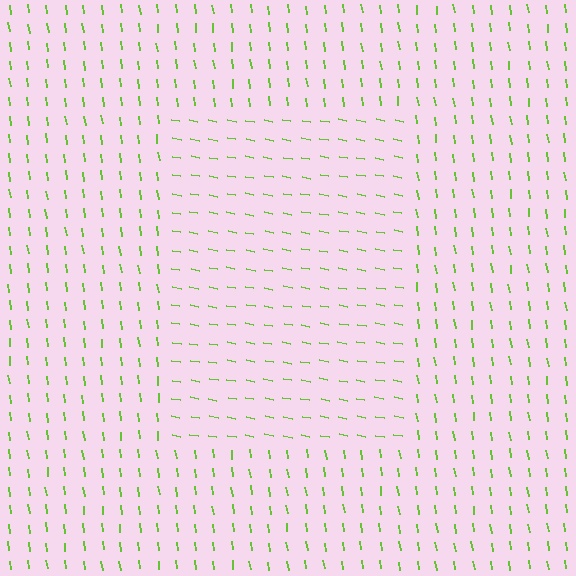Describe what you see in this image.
The image is filled with small lime line segments. A rectangle region in the image has lines oriented differently from the surrounding lines, creating a visible texture boundary.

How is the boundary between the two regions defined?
The boundary is defined purely by a change in line orientation (approximately 72 degrees difference). All lines are the same color and thickness.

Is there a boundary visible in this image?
Yes, there is a texture boundary formed by a change in line orientation.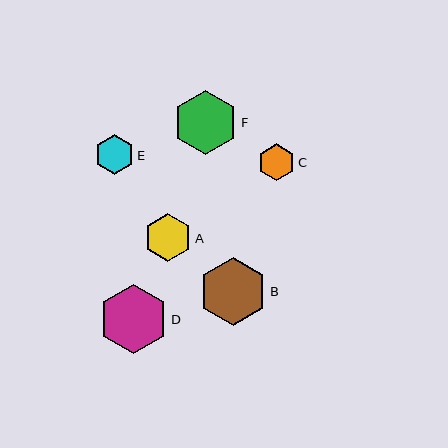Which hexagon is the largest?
Hexagon D is the largest with a size of approximately 69 pixels.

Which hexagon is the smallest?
Hexagon C is the smallest with a size of approximately 37 pixels.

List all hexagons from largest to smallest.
From largest to smallest: D, B, F, A, E, C.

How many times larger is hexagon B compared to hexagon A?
Hexagon B is approximately 1.4 times the size of hexagon A.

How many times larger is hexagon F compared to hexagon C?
Hexagon F is approximately 1.7 times the size of hexagon C.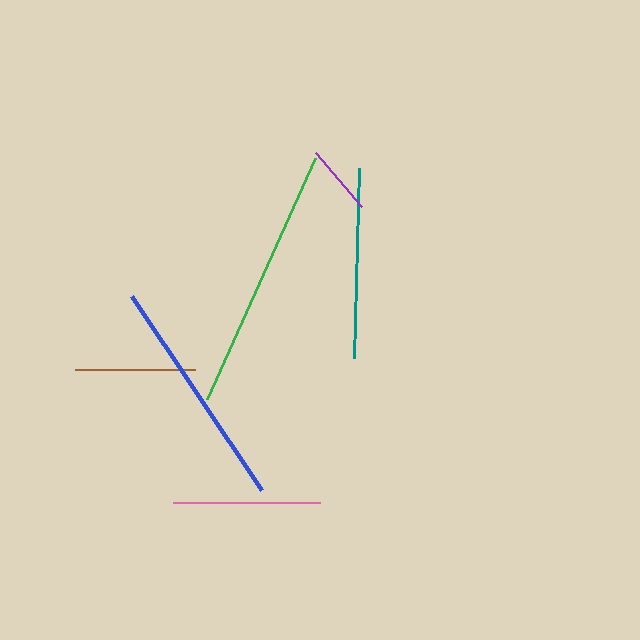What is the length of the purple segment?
The purple segment is approximately 71 pixels long.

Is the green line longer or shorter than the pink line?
The green line is longer than the pink line.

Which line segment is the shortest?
The purple line is the shortest at approximately 71 pixels.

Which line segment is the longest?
The green line is the longest at approximately 264 pixels.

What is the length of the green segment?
The green segment is approximately 264 pixels long.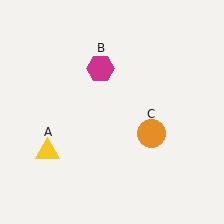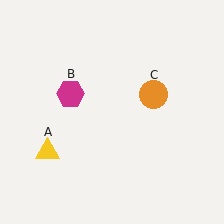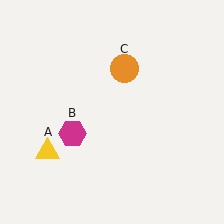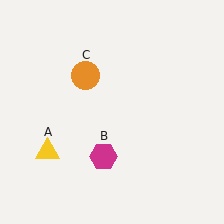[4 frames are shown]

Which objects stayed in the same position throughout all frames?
Yellow triangle (object A) remained stationary.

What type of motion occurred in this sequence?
The magenta hexagon (object B), orange circle (object C) rotated counterclockwise around the center of the scene.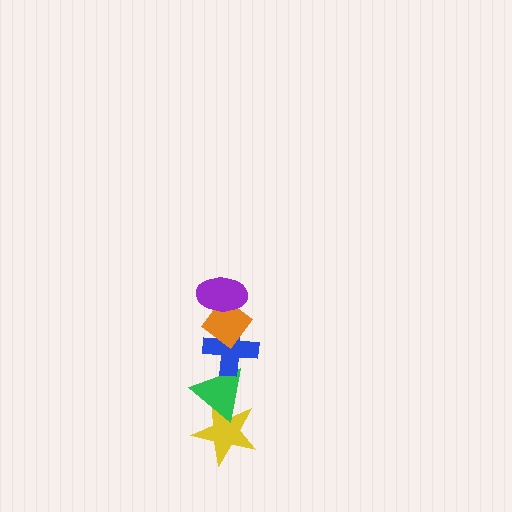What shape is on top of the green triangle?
The blue cross is on top of the green triangle.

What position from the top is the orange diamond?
The orange diamond is 2nd from the top.